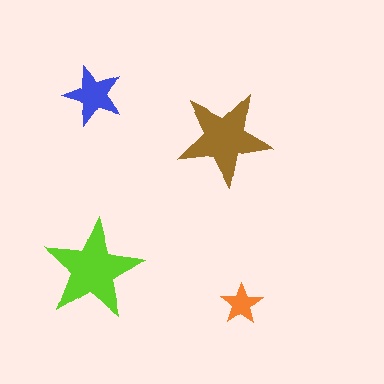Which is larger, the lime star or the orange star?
The lime one.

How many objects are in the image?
There are 4 objects in the image.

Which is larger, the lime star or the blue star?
The lime one.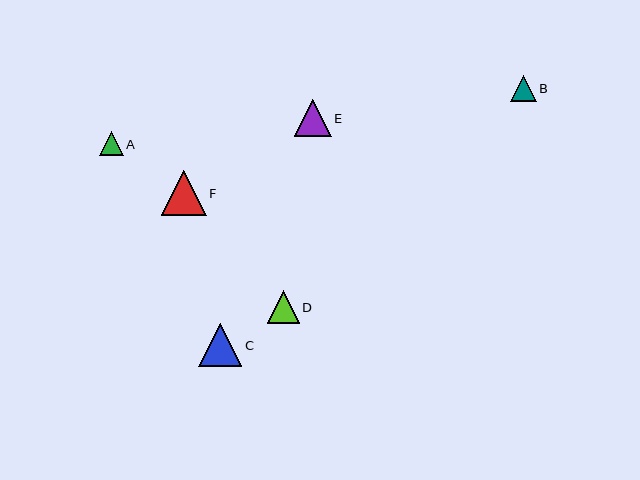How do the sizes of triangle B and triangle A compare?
Triangle B and triangle A are approximately the same size.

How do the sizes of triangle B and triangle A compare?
Triangle B and triangle A are approximately the same size.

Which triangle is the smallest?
Triangle A is the smallest with a size of approximately 24 pixels.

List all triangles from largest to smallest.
From largest to smallest: F, C, E, D, B, A.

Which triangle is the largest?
Triangle F is the largest with a size of approximately 45 pixels.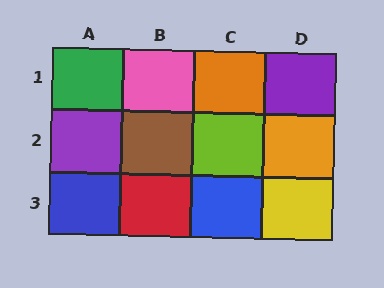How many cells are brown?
1 cell is brown.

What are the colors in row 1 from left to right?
Green, pink, orange, purple.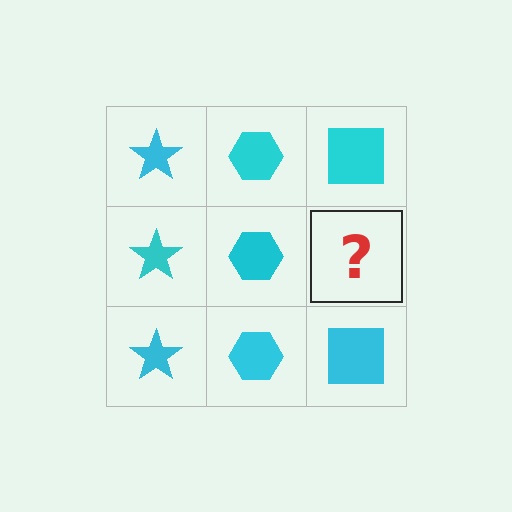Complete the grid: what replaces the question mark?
The question mark should be replaced with a cyan square.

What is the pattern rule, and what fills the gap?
The rule is that each column has a consistent shape. The gap should be filled with a cyan square.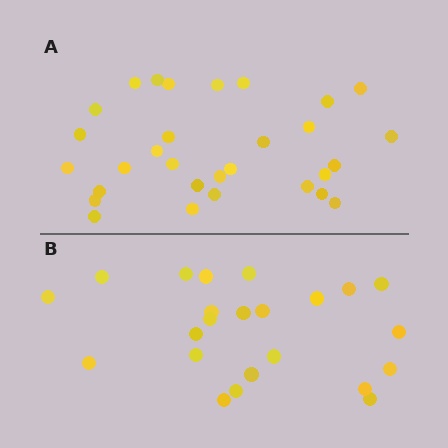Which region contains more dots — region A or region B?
Region A (the top region) has more dots.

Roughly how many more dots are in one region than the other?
Region A has roughly 8 or so more dots than region B.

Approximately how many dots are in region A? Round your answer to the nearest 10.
About 30 dots.